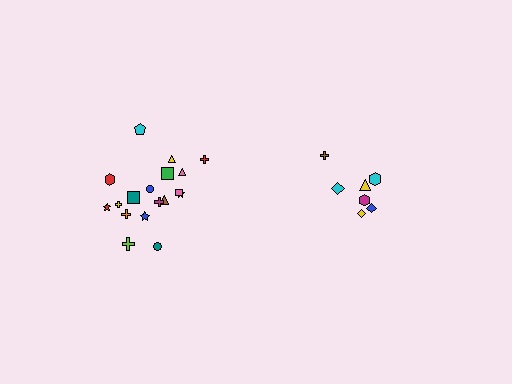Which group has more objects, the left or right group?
The left group.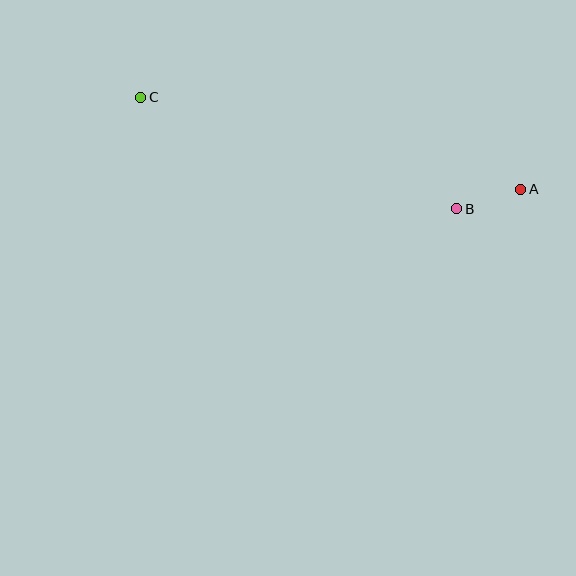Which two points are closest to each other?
Points A and B are closest to each other.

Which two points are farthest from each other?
Points A and C are farthest from each other.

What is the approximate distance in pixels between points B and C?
The distance between B and C is approximately 335 pixels.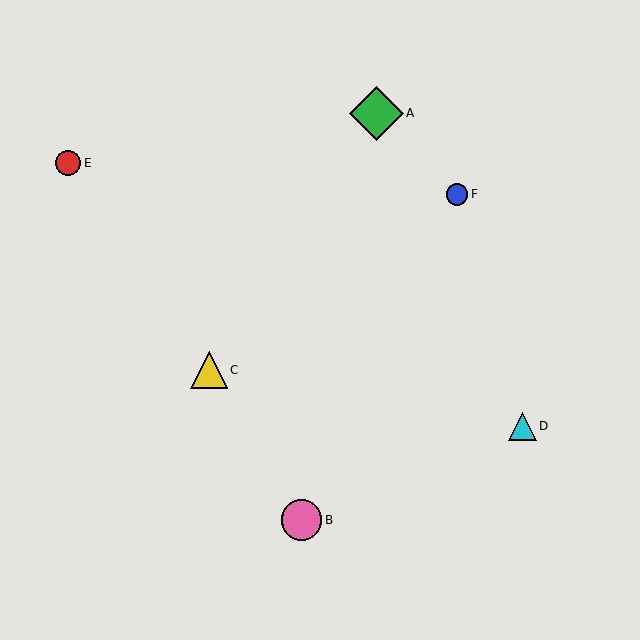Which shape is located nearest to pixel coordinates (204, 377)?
The yellow triangle (labeled C) at (209, 370) is nearest to that location.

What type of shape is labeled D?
Shape D is a cyan triangle.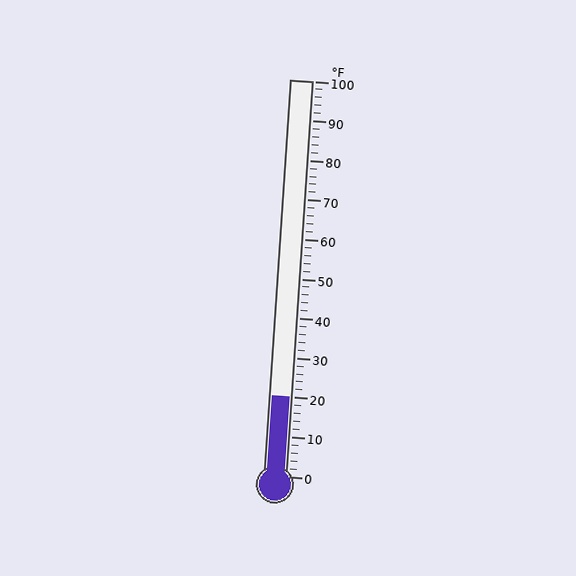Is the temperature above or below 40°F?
The temperature is below 40°F.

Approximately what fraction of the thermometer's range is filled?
The thermometer is filled to approximately 20% of its range.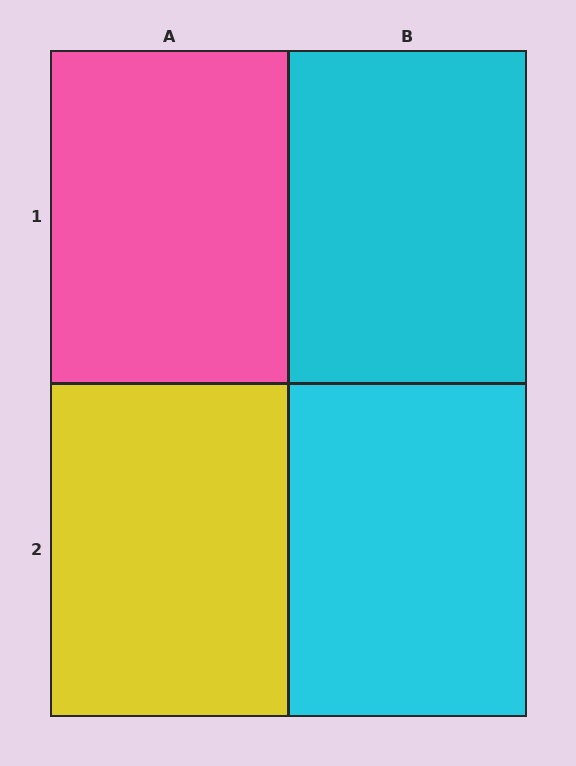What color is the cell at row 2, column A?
Yellow.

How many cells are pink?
1 cell is pink.